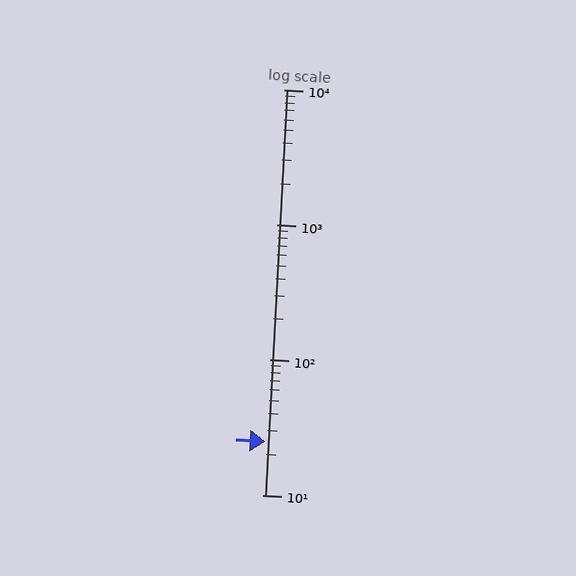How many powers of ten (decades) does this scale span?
The scale spans 3 decades, from 10 to 10000.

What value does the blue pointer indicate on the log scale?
The pointer indicates approximately 25.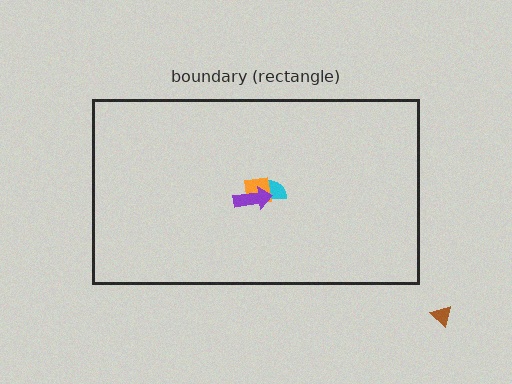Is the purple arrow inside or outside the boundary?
Inside.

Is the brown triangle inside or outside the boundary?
Outside.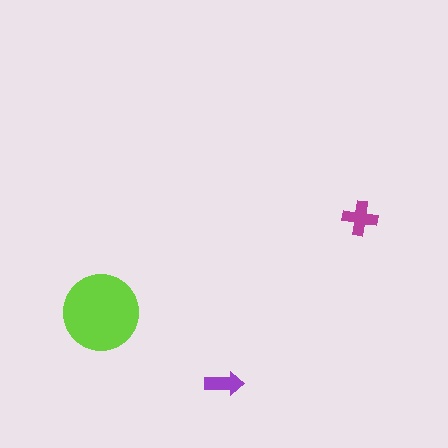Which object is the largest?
The lime circle.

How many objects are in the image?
There are 3 objects in the image.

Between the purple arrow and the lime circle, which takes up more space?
The lime circle.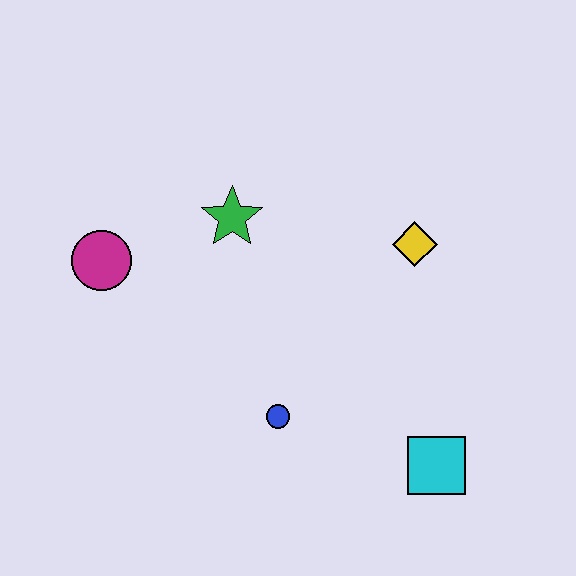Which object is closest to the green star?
The magenta circle is closest to the green star.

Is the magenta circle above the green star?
No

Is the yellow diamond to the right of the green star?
Yes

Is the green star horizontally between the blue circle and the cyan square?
No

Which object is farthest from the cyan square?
The magenta circle is farthest from the cyan square.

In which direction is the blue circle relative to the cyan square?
The blue circle is to the left of the cyan square.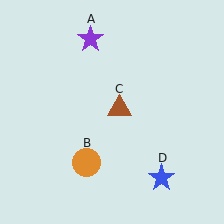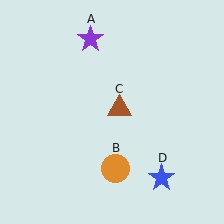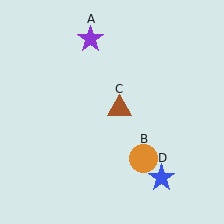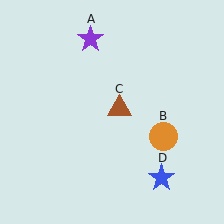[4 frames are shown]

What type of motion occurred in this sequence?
The orange circle (object B) rotated counterclockwise around the center of the scene.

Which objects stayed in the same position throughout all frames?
Purple star (object A) and brown triangle (object C) and blue star (object D) remained stationary.